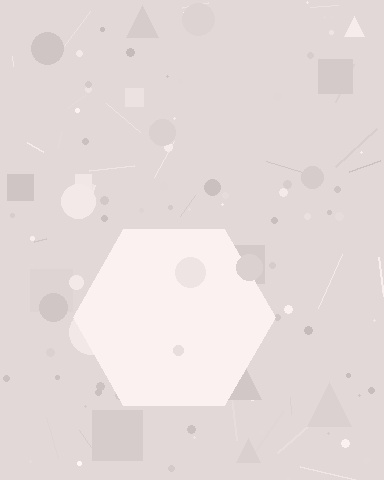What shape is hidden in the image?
A hexagon is hidden in the image.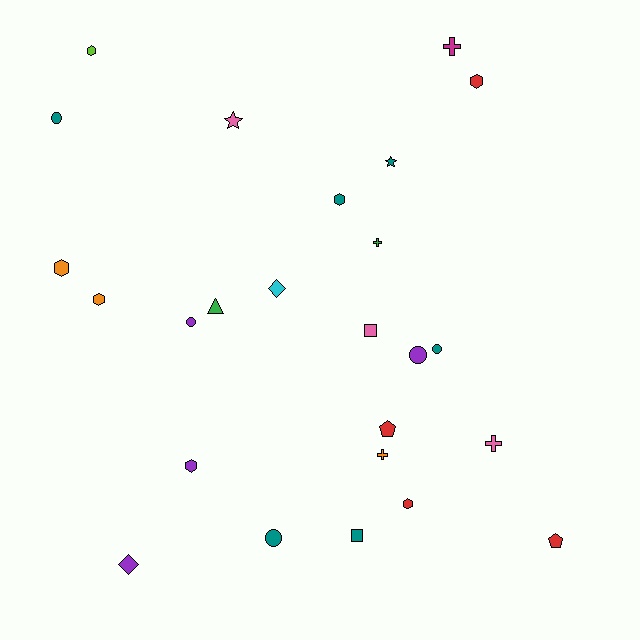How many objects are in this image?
There are 25 objects.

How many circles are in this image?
There are 5 circles.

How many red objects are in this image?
There are 4 red objects.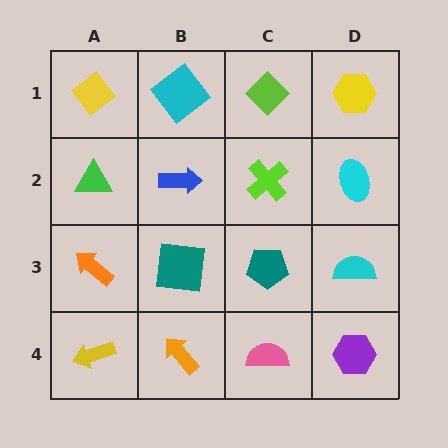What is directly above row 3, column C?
A lime cross.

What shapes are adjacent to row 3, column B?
A blue arrow (row 2, column B), an orange arrow (row 4, column B), an orange arrow (row 3, column A), a teal pentagon (row 3, column C).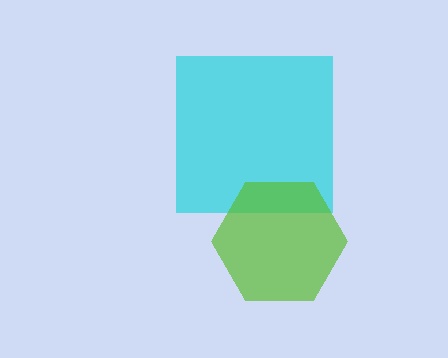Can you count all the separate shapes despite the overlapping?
Yes, there are 2 separate shapes.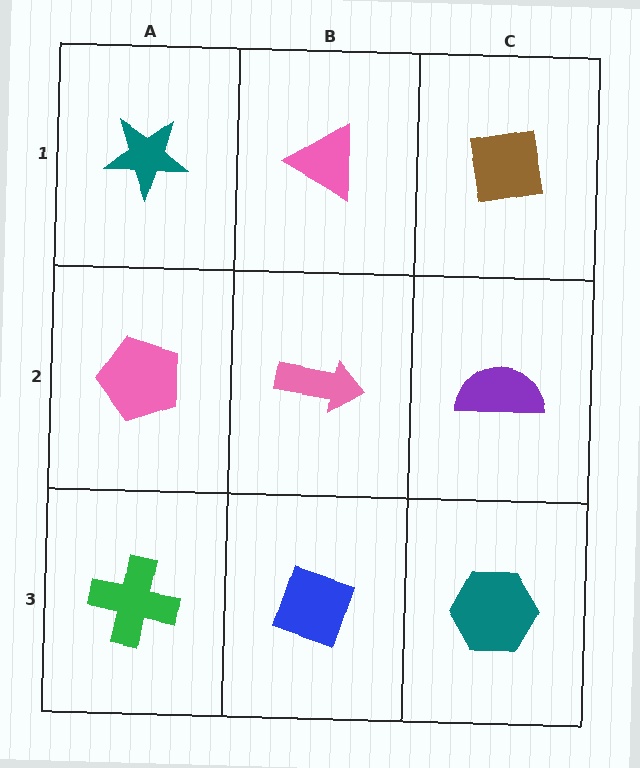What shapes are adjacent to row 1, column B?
A pink arrow (row 2, column B), a teal star (row 1, column A), a brown square (row 1, column C).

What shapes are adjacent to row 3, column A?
A pink pentagon (row 2, column A), a blue diamond (row 3, column B).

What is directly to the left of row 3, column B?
A green cross.